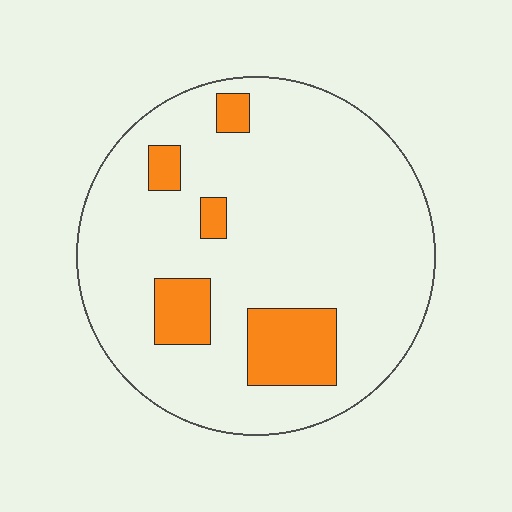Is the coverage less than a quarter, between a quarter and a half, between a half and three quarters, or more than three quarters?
Less than a quarter.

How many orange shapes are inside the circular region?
5.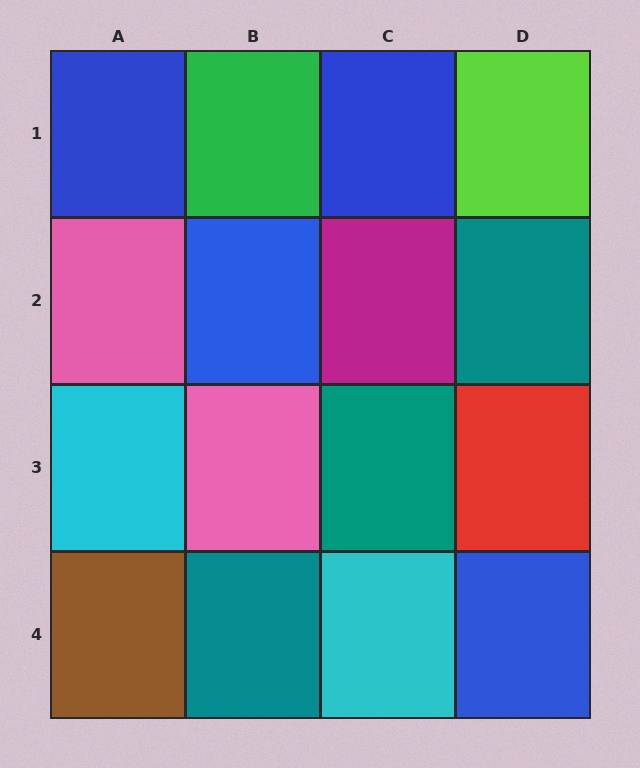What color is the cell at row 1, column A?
Blue.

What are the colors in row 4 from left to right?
Brown, teal, cyan, blue.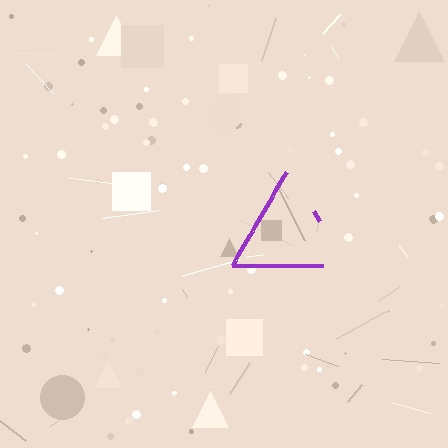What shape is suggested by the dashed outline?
The dashed outline suggests a triangle.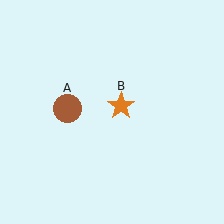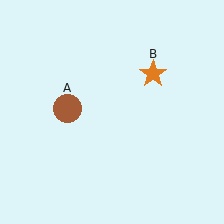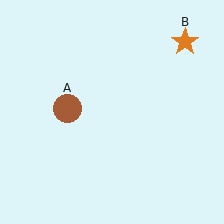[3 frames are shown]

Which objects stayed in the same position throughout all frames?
Brown circle (object A) remained stationary.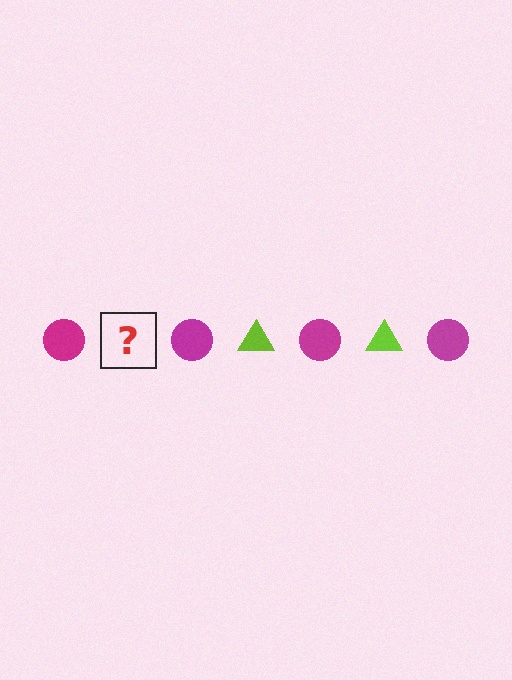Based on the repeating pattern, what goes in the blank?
The blank should be a lime triangle.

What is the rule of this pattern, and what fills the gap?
The rule is that the pattern alternates between magenta circle and lime triangle. The gap should be filled with a lime triangle.